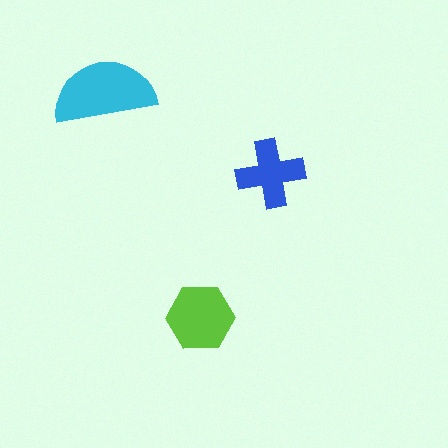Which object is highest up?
The cyan semicircle is topmost.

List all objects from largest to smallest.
The cyan semicircle, the lime hexagon, the blue cross.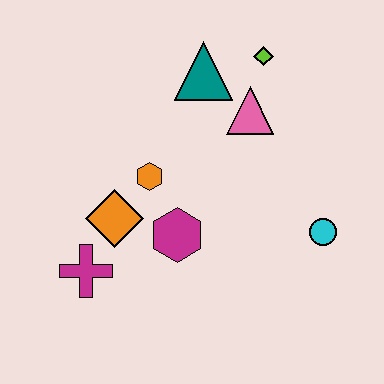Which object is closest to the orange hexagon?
The orange diamond is closest to the orange hexagon.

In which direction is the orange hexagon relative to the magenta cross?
The orange hexagon is above the magenta cross.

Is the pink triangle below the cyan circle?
No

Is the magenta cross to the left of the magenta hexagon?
Yes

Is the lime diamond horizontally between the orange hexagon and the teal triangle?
No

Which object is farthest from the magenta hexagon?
The lime diamond is farthest from the magenta hexagon.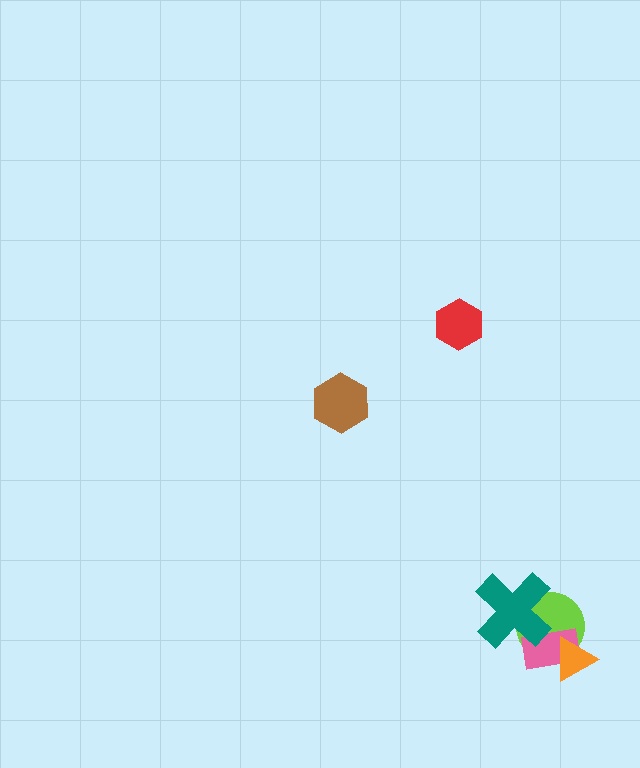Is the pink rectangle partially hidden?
Yes, it is partially covered by another shape.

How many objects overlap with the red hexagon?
0 objects overlap with the red hexagon.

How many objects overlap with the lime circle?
3 objects overlap with the lime circle.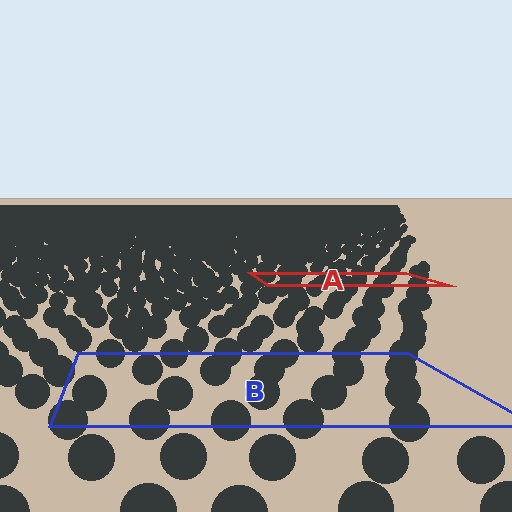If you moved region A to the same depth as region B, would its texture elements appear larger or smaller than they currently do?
They would appear larger. At a closer depth, the same texture elements are projected at a bigger on-screen size.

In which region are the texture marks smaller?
The texture marks are smaller in region A, because it is farther away.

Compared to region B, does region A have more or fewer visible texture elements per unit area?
Region A has more texture elements per unit area — they are packed more densely because it is farther away.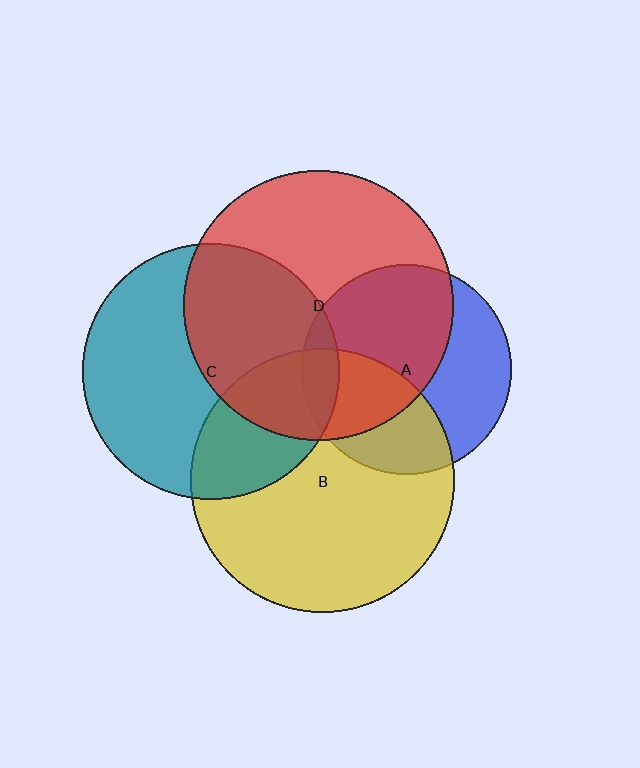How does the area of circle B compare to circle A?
Approximately 1.6 times.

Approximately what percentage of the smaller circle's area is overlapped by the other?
Approximately 30%.